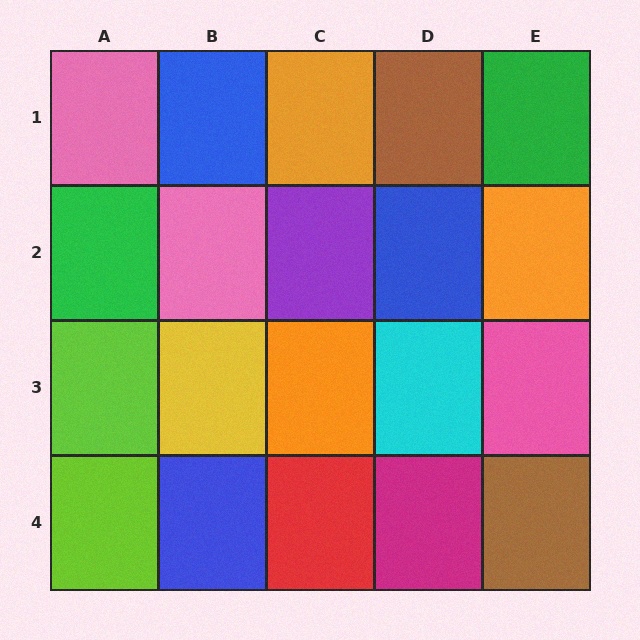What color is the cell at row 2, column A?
Green.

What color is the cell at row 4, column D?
Magenta.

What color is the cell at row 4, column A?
Lime.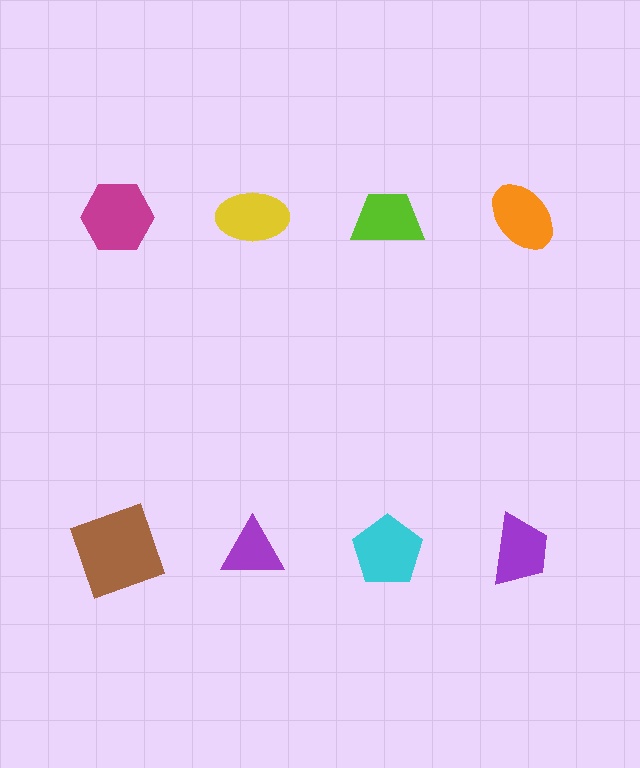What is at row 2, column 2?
A purple triangle.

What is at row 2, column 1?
A brown square.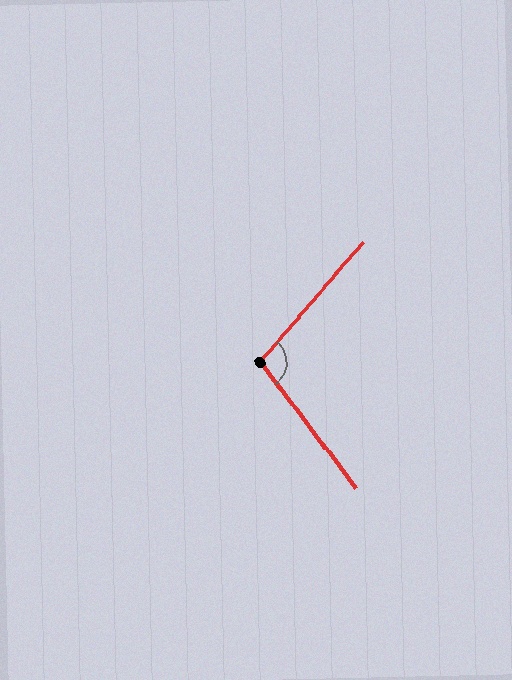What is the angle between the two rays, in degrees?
Approximately 102 degrees.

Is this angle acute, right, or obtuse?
It is obtuse.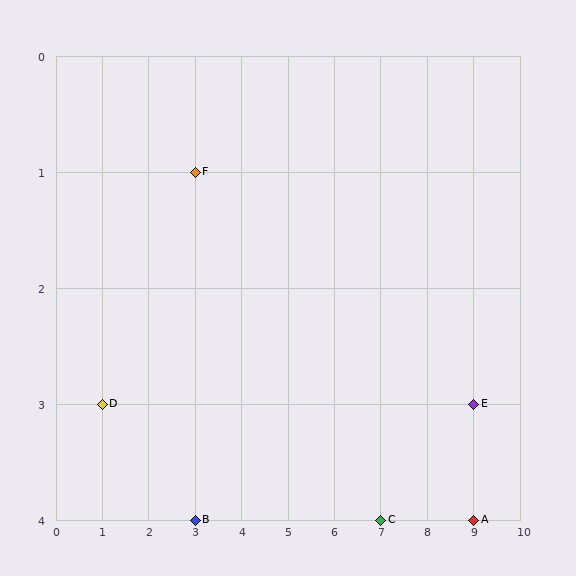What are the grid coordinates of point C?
Point C is at grid coordinates (7, 4).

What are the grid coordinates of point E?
Point E is at grid coordinates (9, 3).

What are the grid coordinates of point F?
Point F is at grid coordinates (3, 1).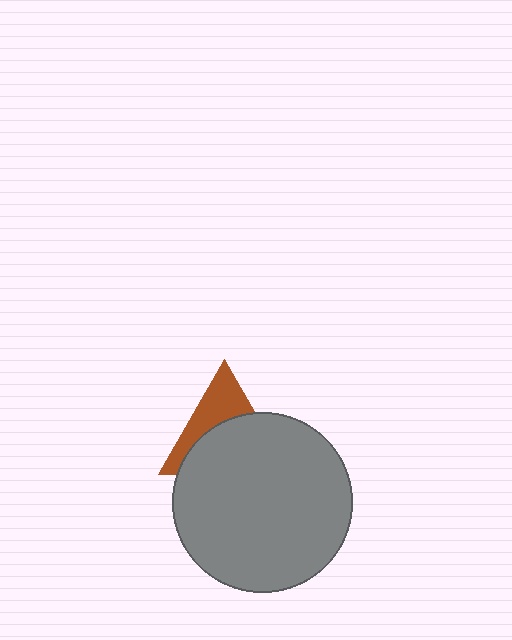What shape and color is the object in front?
The object in front is a gray circle.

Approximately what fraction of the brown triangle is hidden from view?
Roughly 60% of the brown triangle is hidden behind the gray circle.